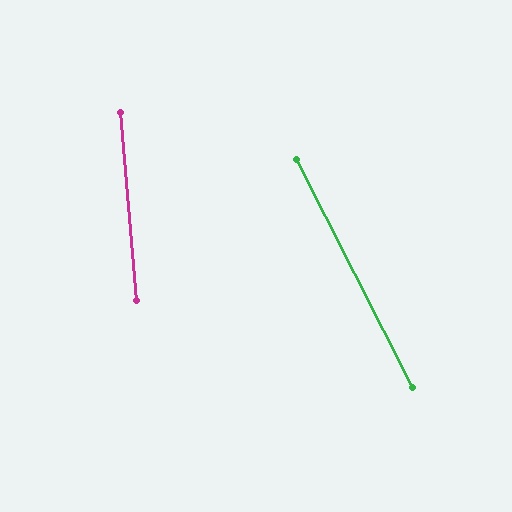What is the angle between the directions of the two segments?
Approximately 22 degrees.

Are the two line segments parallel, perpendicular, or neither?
Neither parallel nor perpendicular — they differ by about 22°.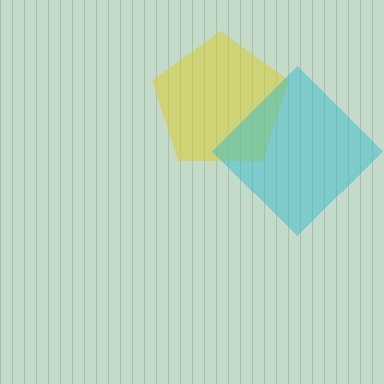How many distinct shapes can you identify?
There are 2 distinct shapes: a yellow pentagon, a cyan diamond.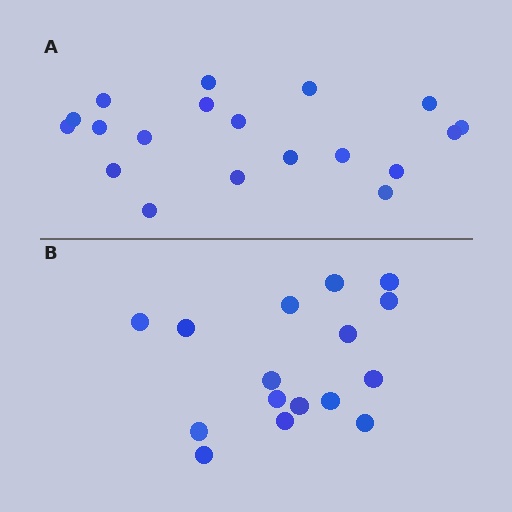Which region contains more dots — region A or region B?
Region A (the top region) has more dots.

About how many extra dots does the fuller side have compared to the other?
Region A has just a few more — roughly 2 or 3 more dots than region B.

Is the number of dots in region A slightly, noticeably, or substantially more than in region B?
Region A has only slightly more — the two regions are fairly close. The ratio is roughly 1.2 to 1.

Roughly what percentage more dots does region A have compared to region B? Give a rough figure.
About 20% more.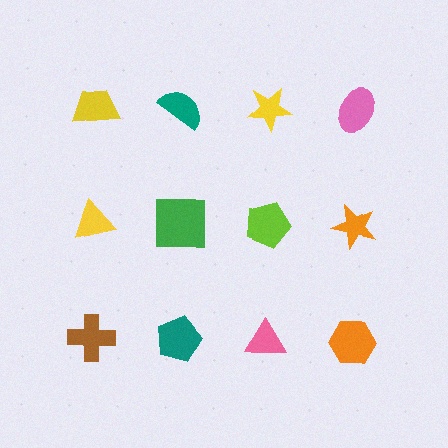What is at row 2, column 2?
A green square.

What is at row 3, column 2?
A teal pentagon.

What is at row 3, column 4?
An orange hexagon.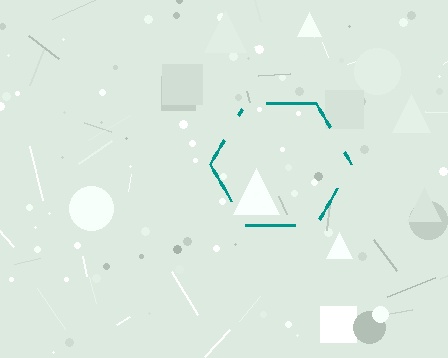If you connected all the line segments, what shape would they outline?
They would outline a hexagon.